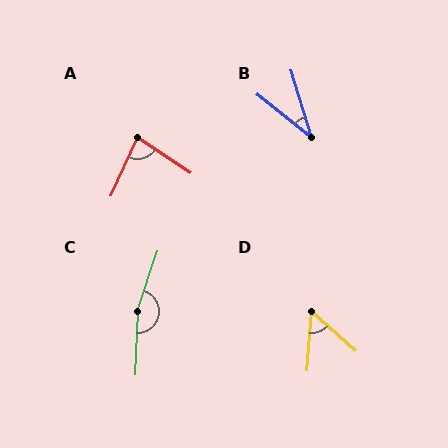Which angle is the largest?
C, at approximately 163 degrees.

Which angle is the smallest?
B, at approximately 34 degrees.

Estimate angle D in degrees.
Approximately 52 degrees.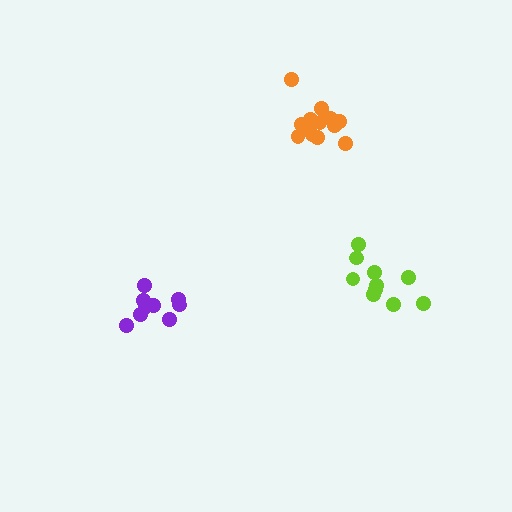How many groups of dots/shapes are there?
There are 3 groups.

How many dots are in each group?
Group 1: 11 dots, Group 2: 9 dots, Group 3: 13 dots (33 total).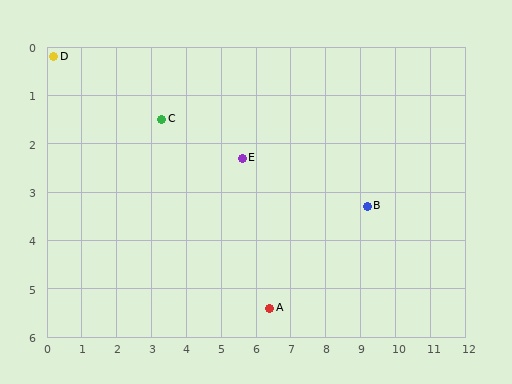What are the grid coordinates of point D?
Point D is at approximately (0.2, 0.2).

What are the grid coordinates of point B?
Point B is at approximately (9.2, 3.3).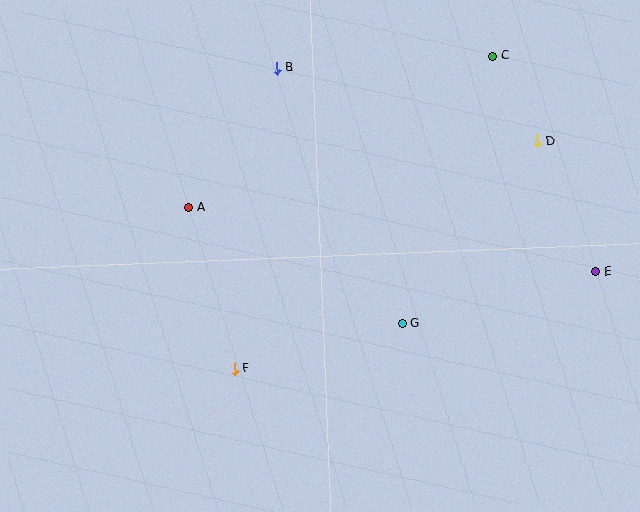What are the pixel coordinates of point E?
Point E is at (596, 272).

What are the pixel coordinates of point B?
Point B is at (277, 68).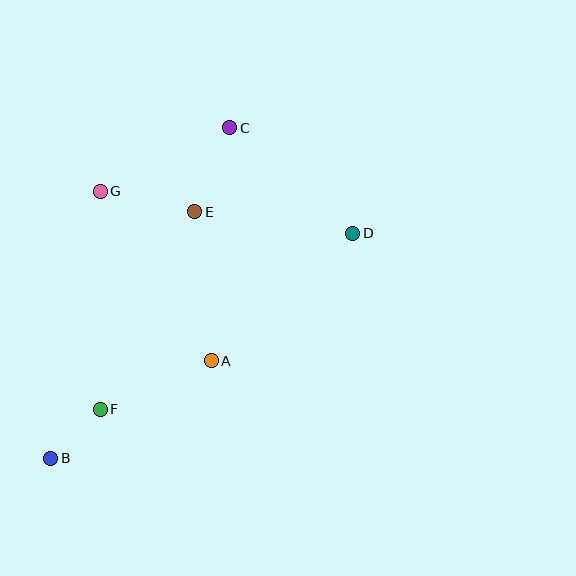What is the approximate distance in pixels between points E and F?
The distance between E and F is approximately 219 pixels.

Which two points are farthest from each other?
Points B and D are farthest from each other.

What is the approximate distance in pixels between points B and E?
The distance between B and E is approximately 285 pixels.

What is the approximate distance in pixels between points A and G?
The distance between A and G is approximately 203 pixels.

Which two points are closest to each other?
Points B and F are closest to each other.